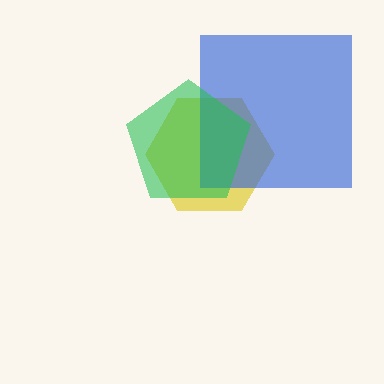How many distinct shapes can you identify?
There are 3 distinct shapes: a yellow hexagon, a blue square, a green pentagon.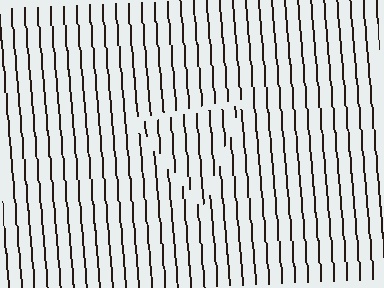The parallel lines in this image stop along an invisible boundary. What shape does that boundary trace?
An illusory triangle. The interior of the shape contains the same grating, shifted by half a period — the contour is defined by the phase discontinuity where line-ends from the inner and outer gratings abut.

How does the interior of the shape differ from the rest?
The interior of the shape contains the same grating, shifted by half a period — the contour is defined by the phase discontinuity where line-ends from the inner and outer gratings abut.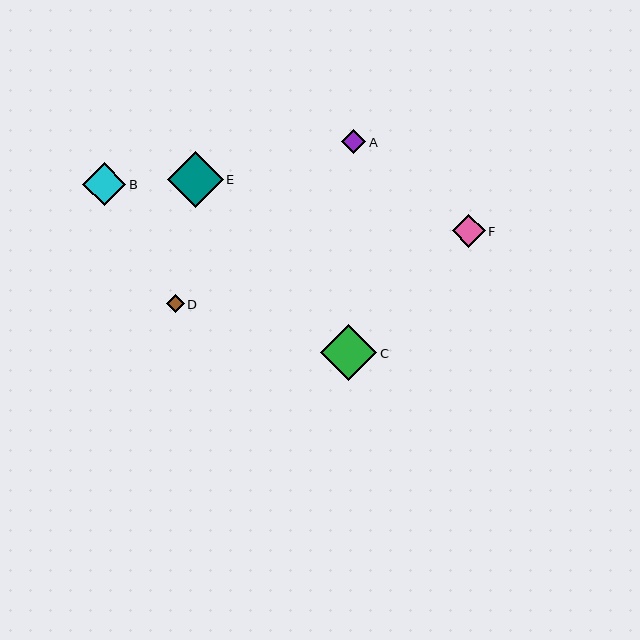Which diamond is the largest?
Diamond E is the largest with a size of approximately 56 pixels.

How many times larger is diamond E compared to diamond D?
Diamond E is approximately 3.2 times the size of diamond D.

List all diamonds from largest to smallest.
From largest to smallest: E, C, B, F, A, D.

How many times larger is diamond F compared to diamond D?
Diamond F is approximately 1.8 times the size of diamond D.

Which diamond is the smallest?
Diamond D is the smallest with a size of approximately 18 pixels.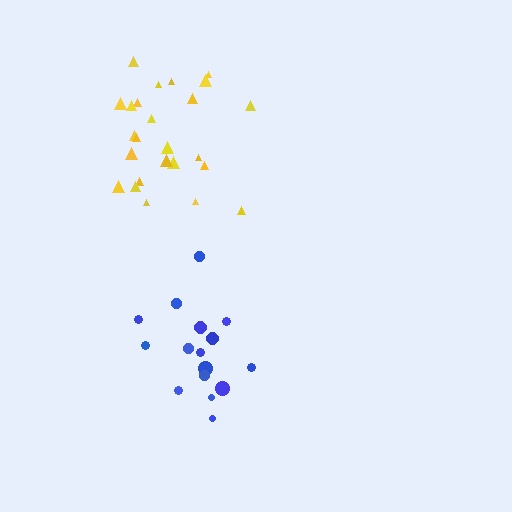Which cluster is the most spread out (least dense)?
Blue.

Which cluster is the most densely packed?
Yellow.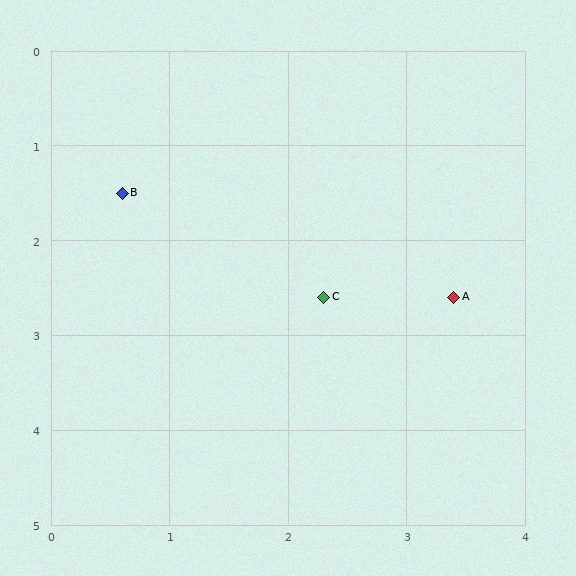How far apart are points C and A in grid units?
Points C and A are about 1.1 grid units apart.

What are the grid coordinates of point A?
Point A is at approximately (3.4, 2.6).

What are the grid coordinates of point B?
Point B is at approximately (0.6, 1.5).